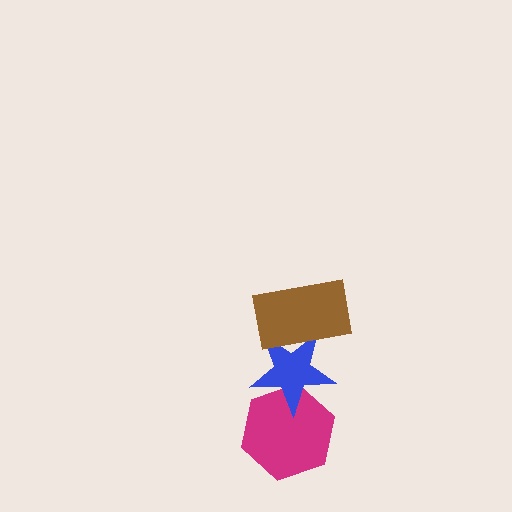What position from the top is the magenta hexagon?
The magenta hexagon is 3rd from the top.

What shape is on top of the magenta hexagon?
The blue star is on top of the magenta hexagon.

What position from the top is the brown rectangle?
The brown rectangle is 1st from the top.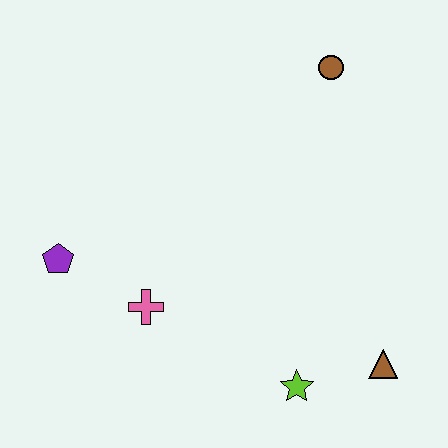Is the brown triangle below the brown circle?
Yes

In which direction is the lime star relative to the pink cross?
The lime star is to the right of the pink cross.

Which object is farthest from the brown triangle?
The purple pentagon is farthest from the brown triangle.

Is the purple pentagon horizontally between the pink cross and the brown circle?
No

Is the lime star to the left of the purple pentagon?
No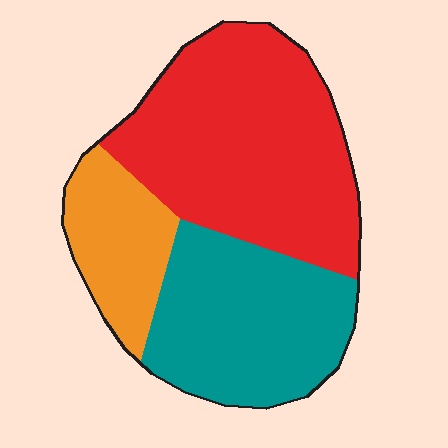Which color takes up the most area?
Red, at roughly 50%.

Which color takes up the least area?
Orange, at roughly 15%.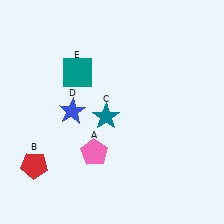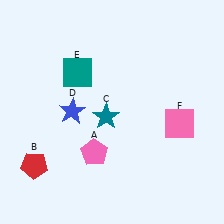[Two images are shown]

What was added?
A pink square (F) was added in Image 2.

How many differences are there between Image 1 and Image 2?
There is 1 difference between the two images.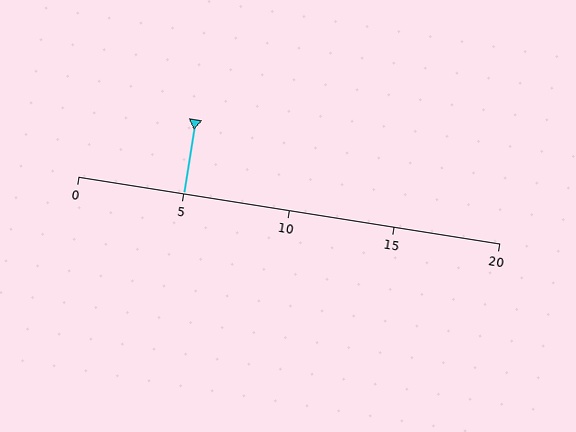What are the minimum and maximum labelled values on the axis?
The axis runs from 0 to 20.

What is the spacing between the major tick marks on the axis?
The major ticks are spaced 5 apart.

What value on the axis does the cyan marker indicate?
The marker indicates approximately 5.